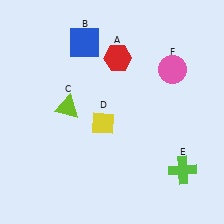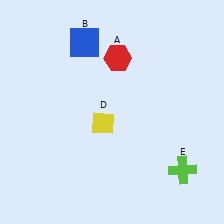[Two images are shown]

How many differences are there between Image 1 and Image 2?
There are 2 differences between the two images.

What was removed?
The lime triangle (C), the pink circle (F) were removed in Image 2.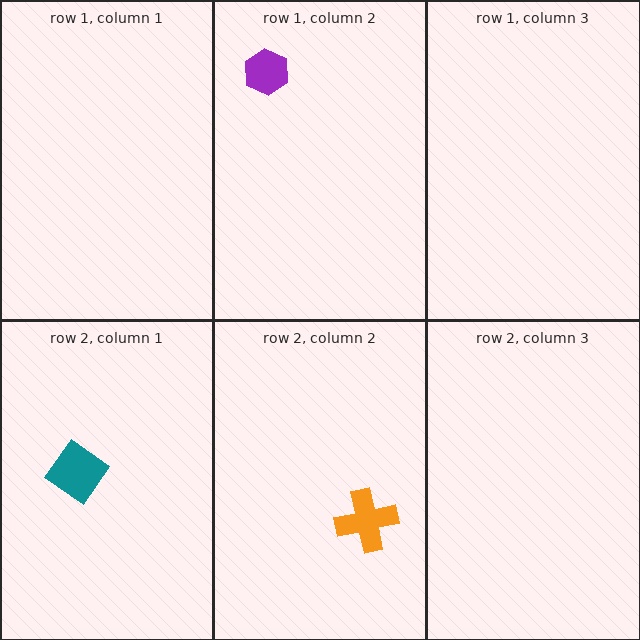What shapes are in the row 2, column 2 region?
The orange cross.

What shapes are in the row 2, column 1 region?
The teal diamond.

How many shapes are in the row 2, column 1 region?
1.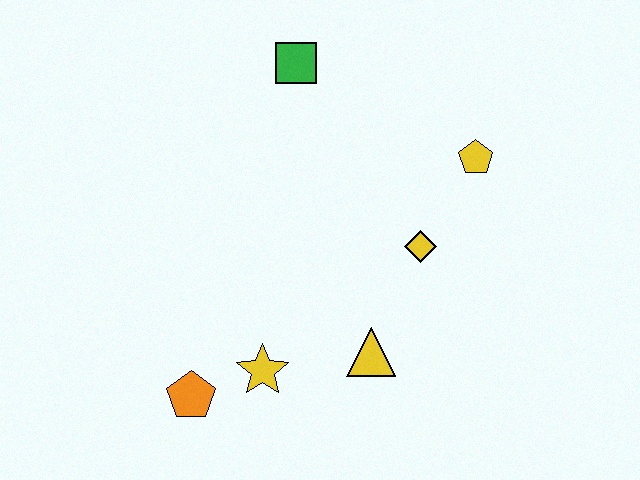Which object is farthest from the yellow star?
The green square is farthest from the yellow star.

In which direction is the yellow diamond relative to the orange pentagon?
The yellow diamond is to the right of the orange pentagon.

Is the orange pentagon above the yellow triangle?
No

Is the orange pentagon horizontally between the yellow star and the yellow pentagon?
No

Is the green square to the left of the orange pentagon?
No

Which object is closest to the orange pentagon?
The yellow star is closest to the orange pentagon.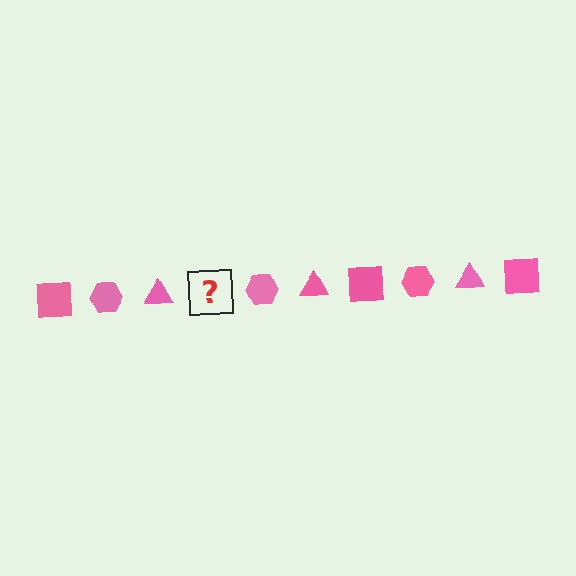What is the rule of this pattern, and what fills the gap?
The rule is that the pattern cycles through square, hexagon, triangle shapes in pink. The gap should be filled with a pink square.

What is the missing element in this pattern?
The missing element is a pink square.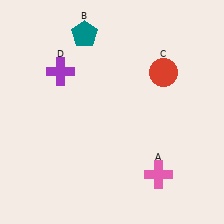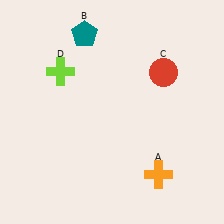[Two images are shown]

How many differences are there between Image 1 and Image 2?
There are 2 differences between the two images.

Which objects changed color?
A changed from pink to orange. D changed from purple to lime.